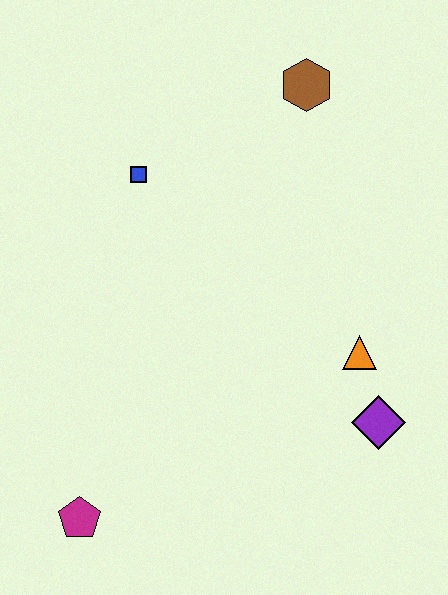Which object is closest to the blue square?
The brown hexagon is closest to the blue square.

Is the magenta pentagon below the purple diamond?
Yes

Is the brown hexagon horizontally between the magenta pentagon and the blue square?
No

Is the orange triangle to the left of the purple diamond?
Yes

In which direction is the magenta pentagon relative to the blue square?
The magenta pentagon is below the blue square.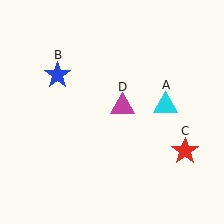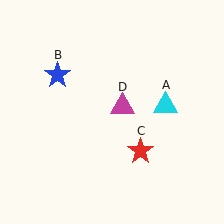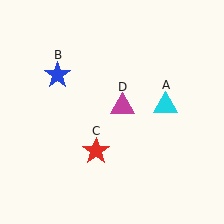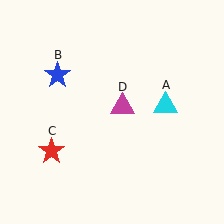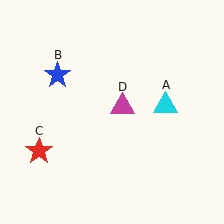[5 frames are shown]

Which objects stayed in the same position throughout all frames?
Cyan triangle (object A) and blue star (object B) and magenta triangle (object D) remained stationary.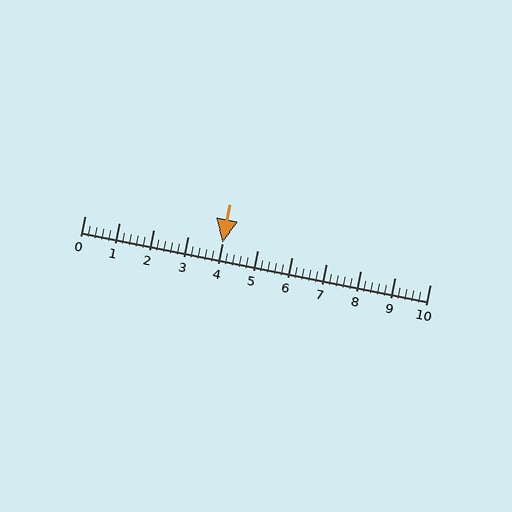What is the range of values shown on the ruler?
The ruler shows values from 0 to 10.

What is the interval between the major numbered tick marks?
The major tick marks are spaced 1 units apart.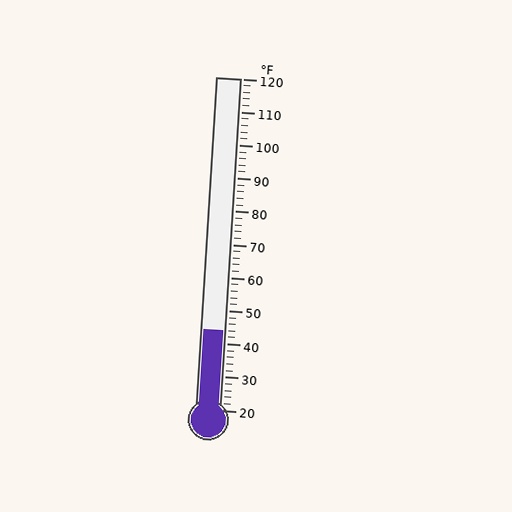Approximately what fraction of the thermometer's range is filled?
The thermometer is filled to approximately 25% of its range.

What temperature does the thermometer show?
The thermometer shows approximately 44°F.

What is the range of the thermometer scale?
The thermometer scale ranges from 20°F to 120°F.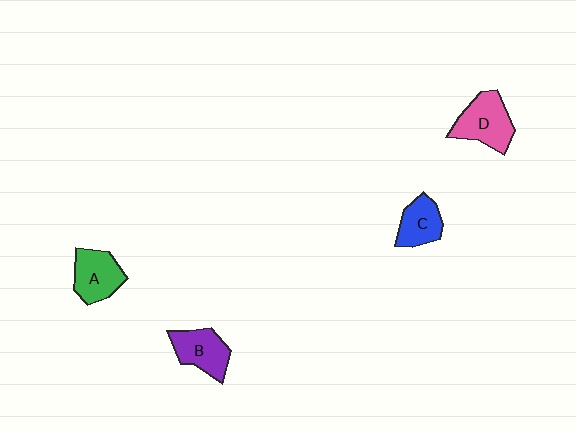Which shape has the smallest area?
Shape C (blue).